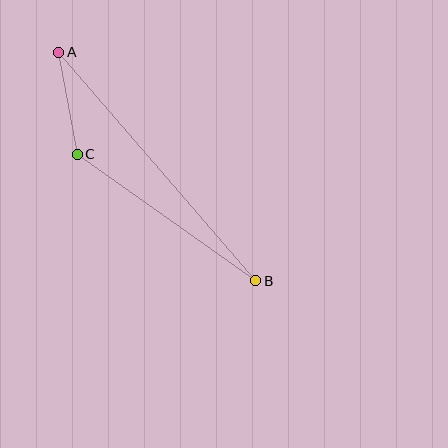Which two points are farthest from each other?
Points A and B are farthest from each other.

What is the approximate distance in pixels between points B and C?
The distance between B and C is approximately 219 pixels.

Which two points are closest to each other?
Points A and C are closest to each other.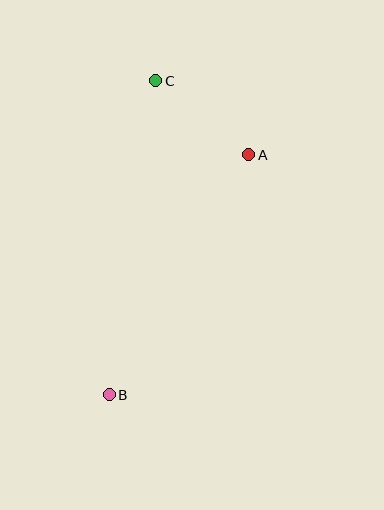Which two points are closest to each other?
Points A and C are closest to each other.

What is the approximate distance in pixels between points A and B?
The distance between A and B is approximately 277 pixels.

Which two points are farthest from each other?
Points B and C are farthest from each other.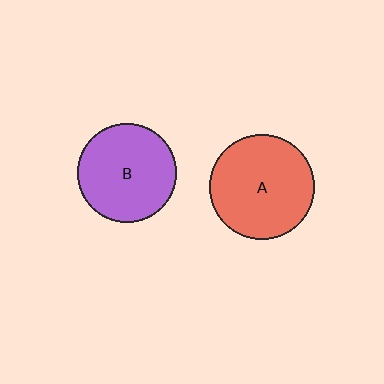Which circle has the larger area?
Circle A (red).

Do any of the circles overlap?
No, none of the circles overlap.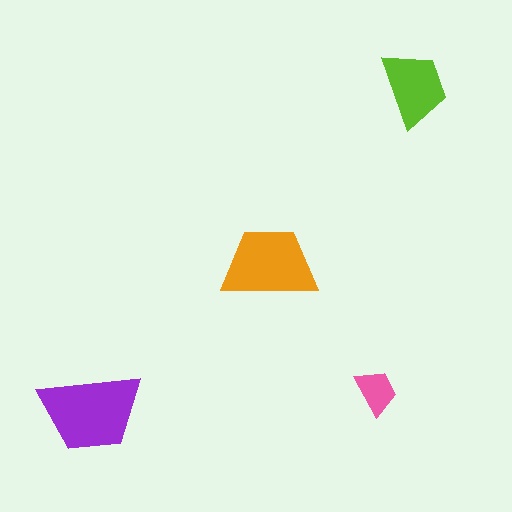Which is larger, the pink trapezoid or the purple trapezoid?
The purple one.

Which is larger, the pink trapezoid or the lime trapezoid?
The lime one.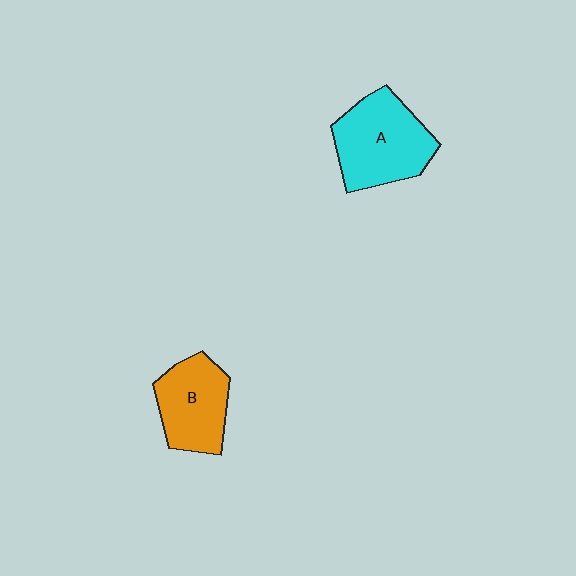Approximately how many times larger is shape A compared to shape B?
Approximately 1.3 times.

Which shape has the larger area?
Shape A (cyan).